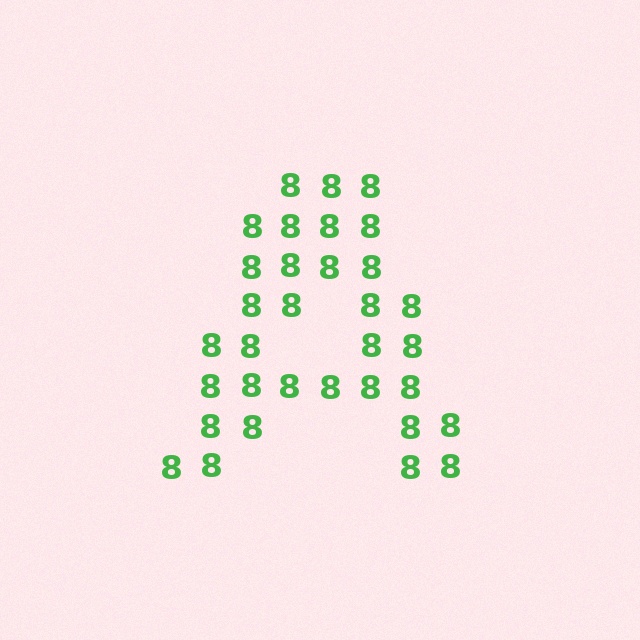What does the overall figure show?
The overall figure shows the letter A.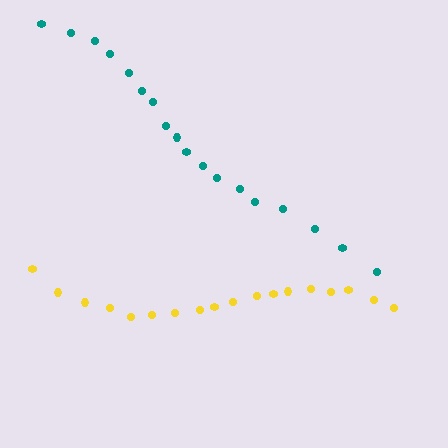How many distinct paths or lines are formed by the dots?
There are 2 distinct paths.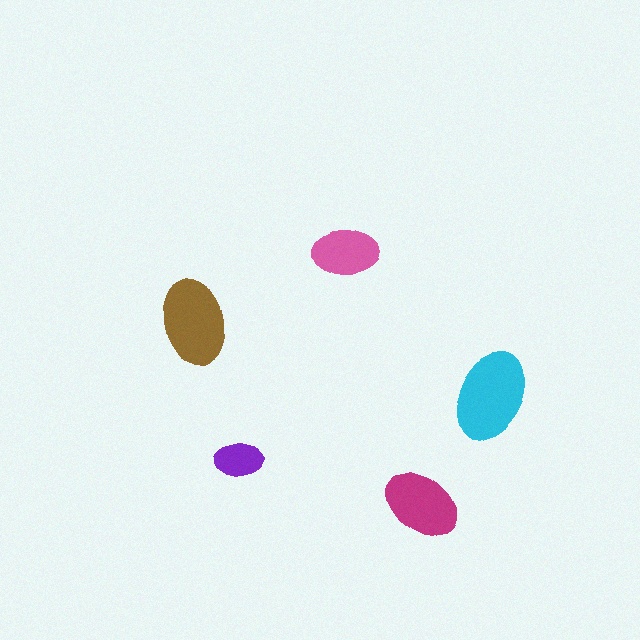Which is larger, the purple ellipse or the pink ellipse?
The pink one.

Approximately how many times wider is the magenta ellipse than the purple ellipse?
About 1.5 times wider.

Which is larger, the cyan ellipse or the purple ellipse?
The cyan one.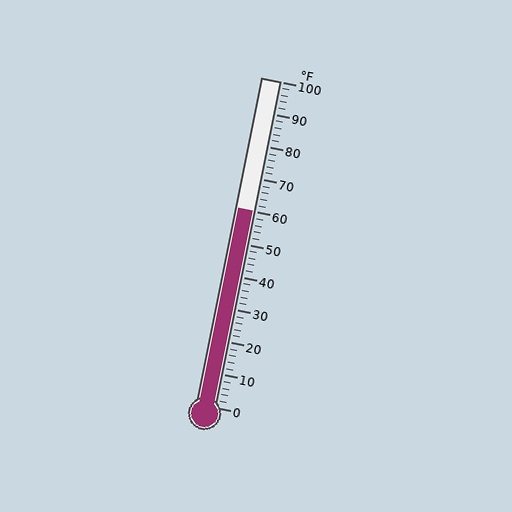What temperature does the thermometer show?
The thermometer shows approximately 60°F.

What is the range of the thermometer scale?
The thermometer scale ranges from 0°F to 100°F.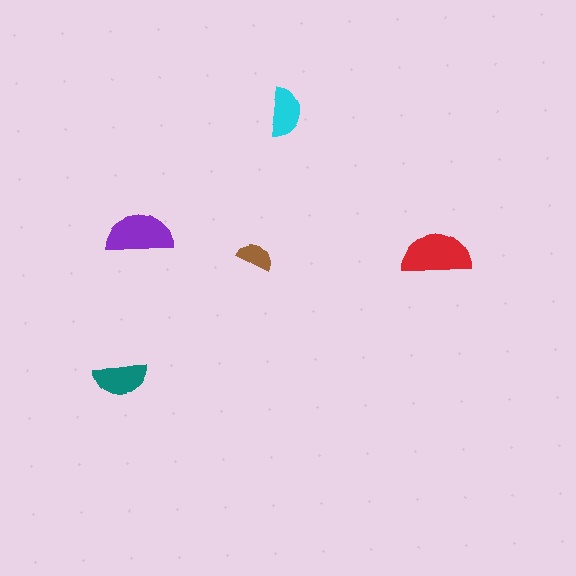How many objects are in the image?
There are 5 objects in the image.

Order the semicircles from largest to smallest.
the red one, the purple one, the teal one, the cyan one, the brown one.